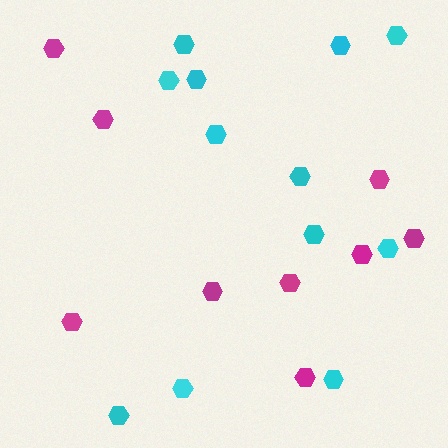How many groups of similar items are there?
There are 2 groups: one group of magenta hexagons (9) and one group of cyan hexagons (12).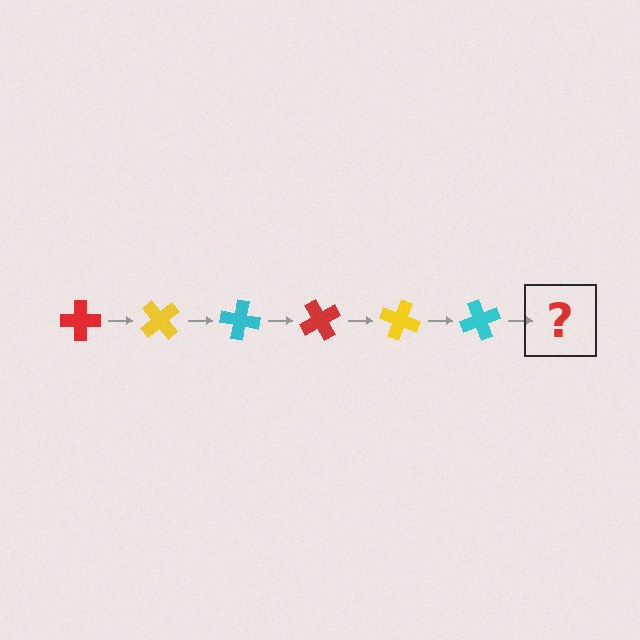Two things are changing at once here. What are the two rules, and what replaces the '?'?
The two rules are that it rotates 50 degrees each step and the color cycles through red, yellow, and cyan. The '?' should be a red cross, rotated 300 degrees from the start.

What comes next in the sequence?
The next element should be a red cross, rotated 300 degrees from the start.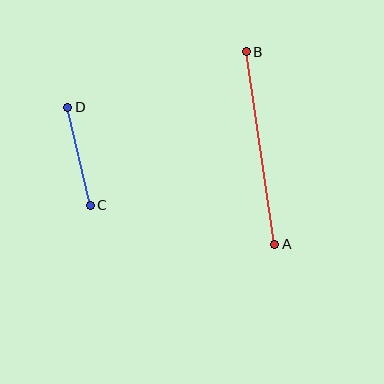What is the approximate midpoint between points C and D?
The midpoint is at approximately (79, 156) pixels.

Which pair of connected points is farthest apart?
Points A and B are farthest apart.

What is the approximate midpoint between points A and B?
The midpoint is at approximately (260, 148) pixels.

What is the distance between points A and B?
The distance is approximately 195 pixels.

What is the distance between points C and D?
The distance is approximately 101 pixels.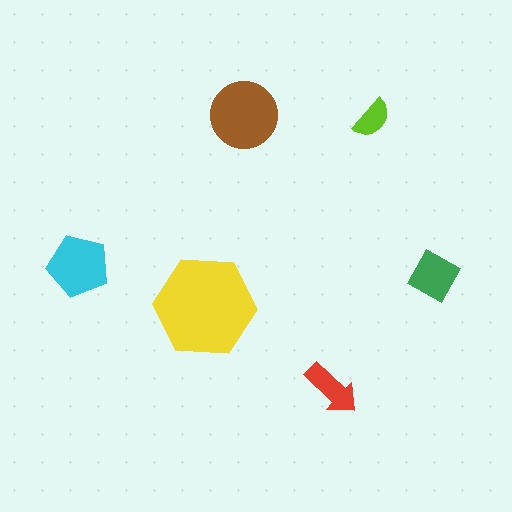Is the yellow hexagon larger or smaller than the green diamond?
Larger.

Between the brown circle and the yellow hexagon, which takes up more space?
The yellow hexagon.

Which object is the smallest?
The lime semicircle.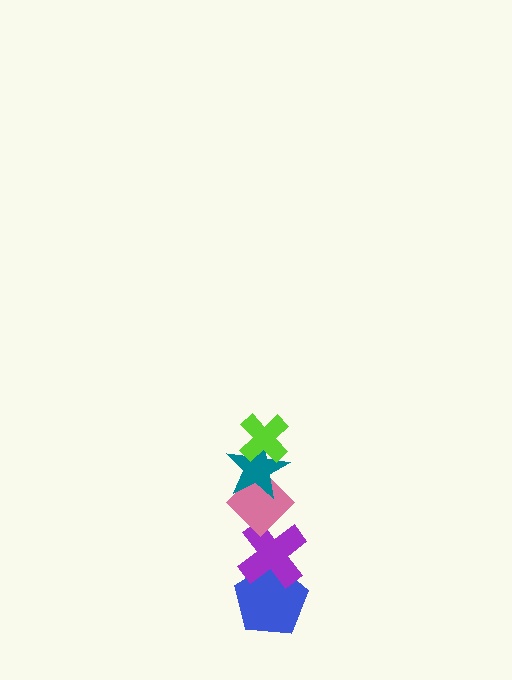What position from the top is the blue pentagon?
The blue pentagon is 5th from the top.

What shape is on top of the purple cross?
The pink diamond is on top of the purple cross.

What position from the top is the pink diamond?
The pink diamond is 3rd from the top.